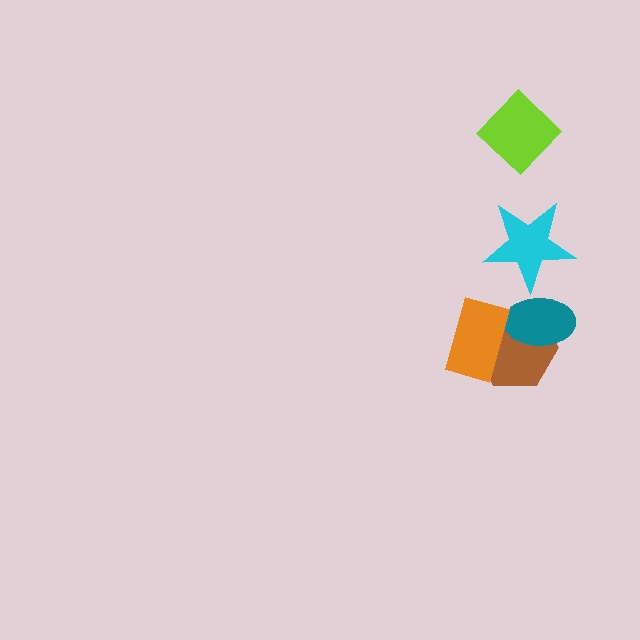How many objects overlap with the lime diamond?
0 objects overlap with the lime diamond.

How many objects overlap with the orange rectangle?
2 objects overlap with the orange rectangle.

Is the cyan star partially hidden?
No, no other shape covers it.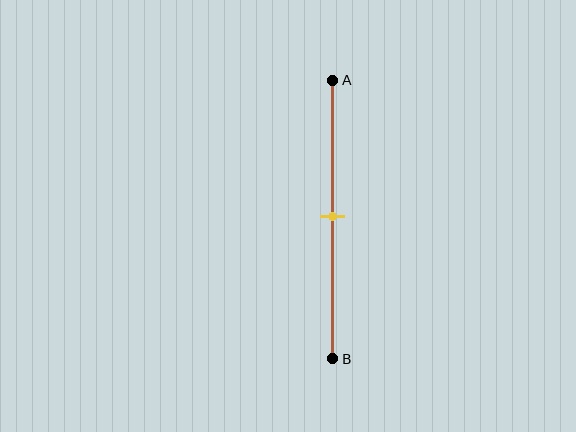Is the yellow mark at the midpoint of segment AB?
Yes, the mark is approximately at the midpoint.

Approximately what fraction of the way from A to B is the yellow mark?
The yellow mark is approximately 50% of the way from A to B.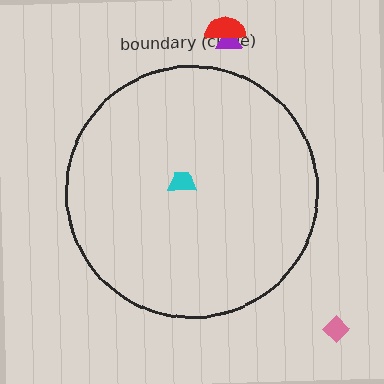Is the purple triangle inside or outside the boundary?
Outside.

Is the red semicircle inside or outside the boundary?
Outside.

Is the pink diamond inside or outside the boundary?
Outside.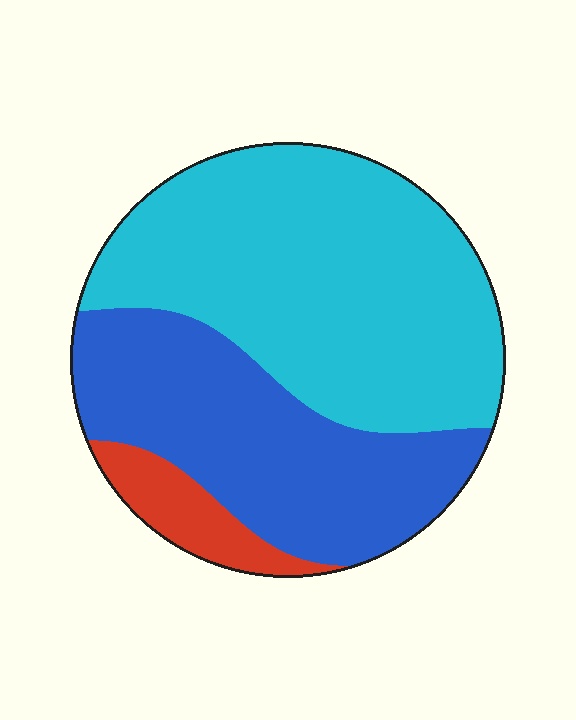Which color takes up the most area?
Cyan, at roughly 55%.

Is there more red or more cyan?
Cyan.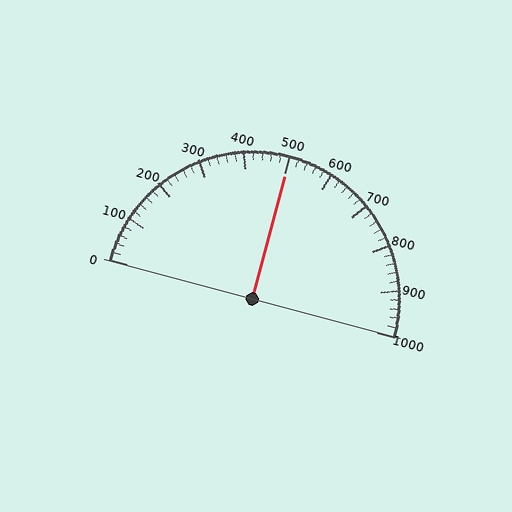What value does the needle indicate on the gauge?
The needle indicates approximately 500.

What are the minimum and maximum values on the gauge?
The gauge ranges from 0 to 1000.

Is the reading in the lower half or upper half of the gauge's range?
The reading is in the upper half of the range (0 to 1000).